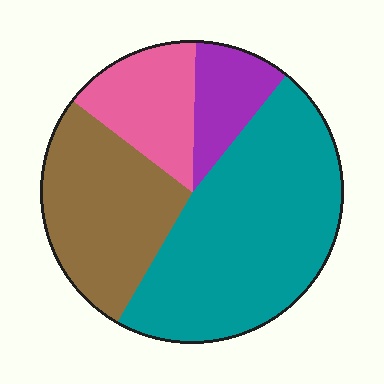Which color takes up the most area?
Teal, at roughly 45%.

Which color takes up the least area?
Purple, at roughly 10%.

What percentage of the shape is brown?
Brown covers around 25% of the shape.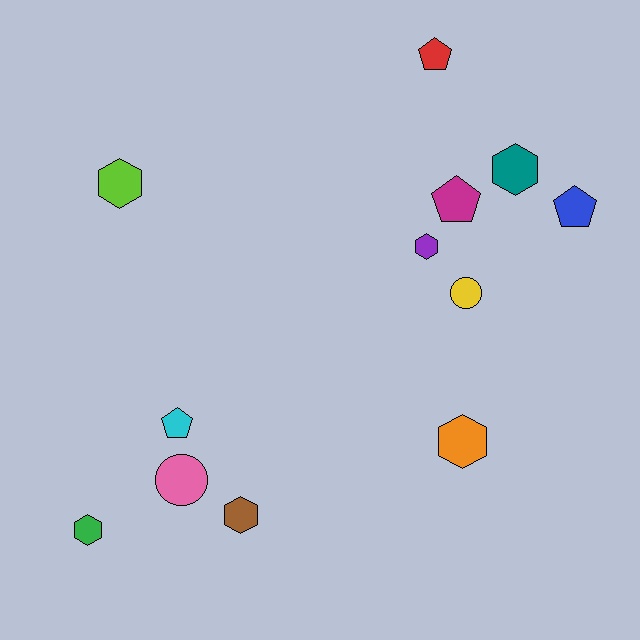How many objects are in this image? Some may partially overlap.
There are 12 objects.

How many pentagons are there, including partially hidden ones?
There are 4 pentagons.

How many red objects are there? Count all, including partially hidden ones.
There is 1 red object.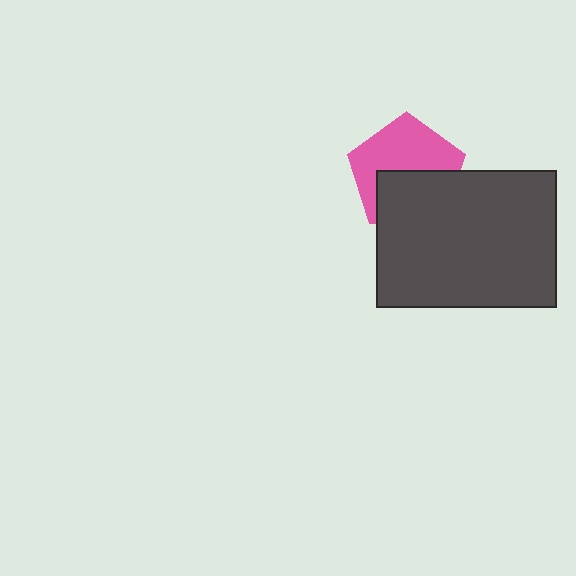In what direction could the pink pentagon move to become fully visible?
The pink pentagon could move up. That would shift it out from behind the dark gray rectangle entirely.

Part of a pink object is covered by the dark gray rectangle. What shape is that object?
It is a pentagon.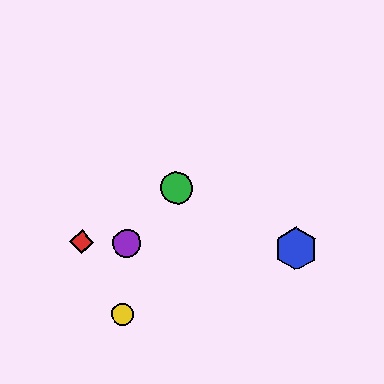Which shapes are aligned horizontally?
The red diamond, the blue hexagon, the purple circle are aligned horizontally.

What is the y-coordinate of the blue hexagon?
The blue hexagon is at y≈249.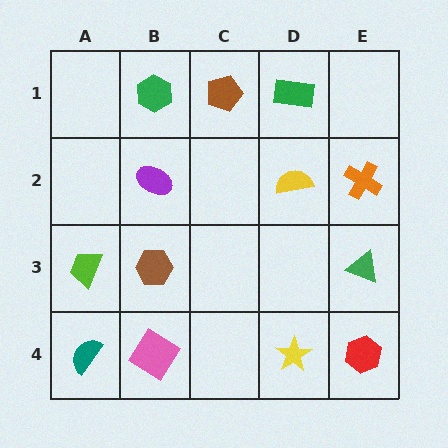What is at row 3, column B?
A brown hexagon.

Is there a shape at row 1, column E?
No, that cell is empty.